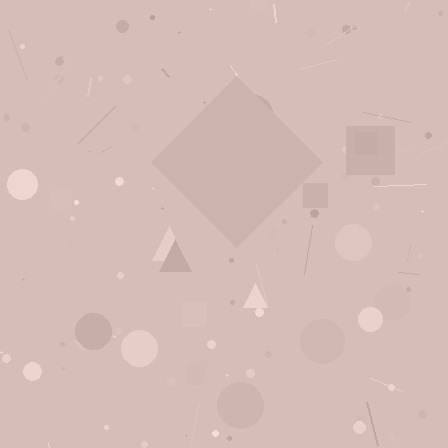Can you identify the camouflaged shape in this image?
The camouflaged shape is a diamond.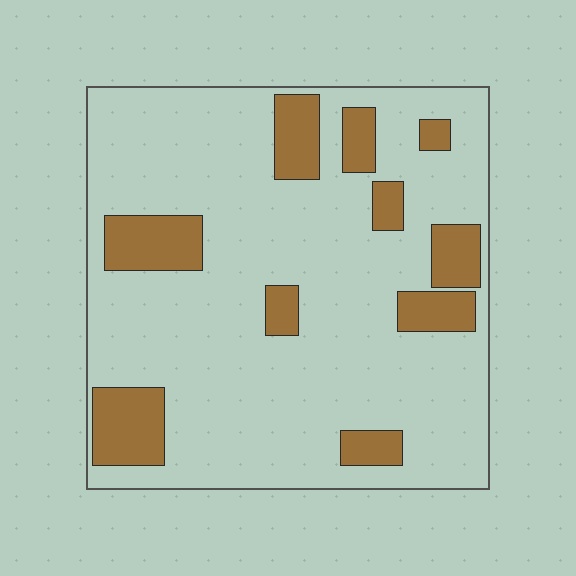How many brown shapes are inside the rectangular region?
10.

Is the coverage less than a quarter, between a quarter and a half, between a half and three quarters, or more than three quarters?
Less than a quarter.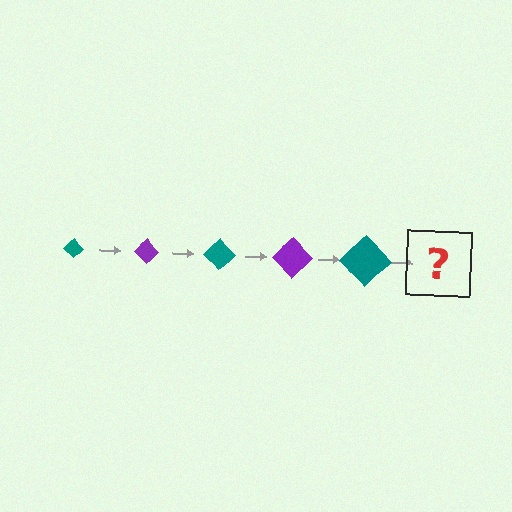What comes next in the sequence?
The next element should be a purple diamond, larger than the previous one.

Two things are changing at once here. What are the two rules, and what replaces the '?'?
The two rules are that the diamond grows larger each step and the color cycles through teal and purple. The '?' should be a purple diamond, larger than the previous one.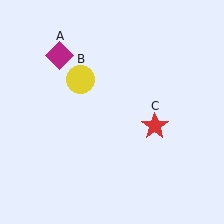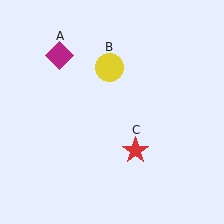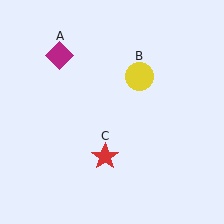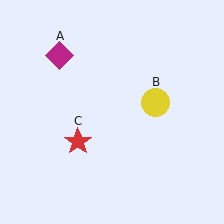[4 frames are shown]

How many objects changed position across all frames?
2 objects changed position: yellow circle (object B), red star (object C).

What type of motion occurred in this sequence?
The yellow circle (object B), red star (object C) rotated clockwise around the center of the scene.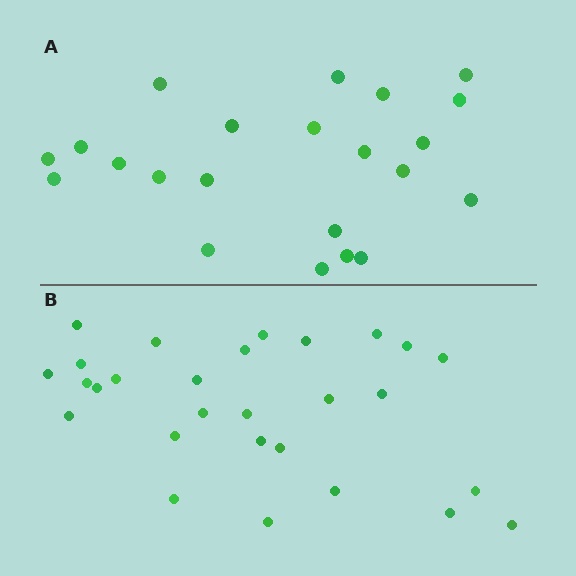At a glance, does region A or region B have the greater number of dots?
Region B (the bottom region) has more dots.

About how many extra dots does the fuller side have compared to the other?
Region B has about 6 more dots than region A.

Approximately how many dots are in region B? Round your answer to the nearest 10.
About 30 dots. (The exact count is 28, which rounds to 30.)